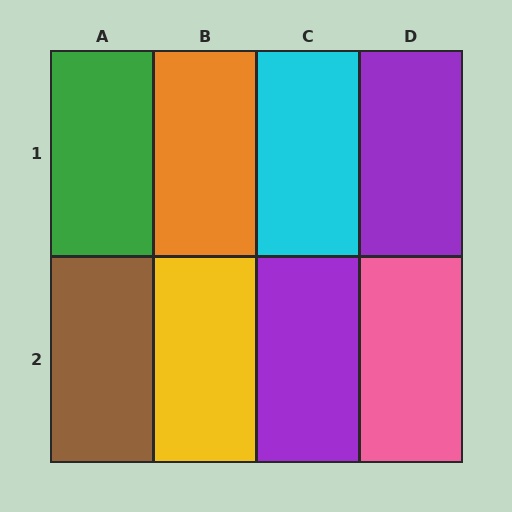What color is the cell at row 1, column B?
Orange.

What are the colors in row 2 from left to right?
Brown, yellow, purple, pink.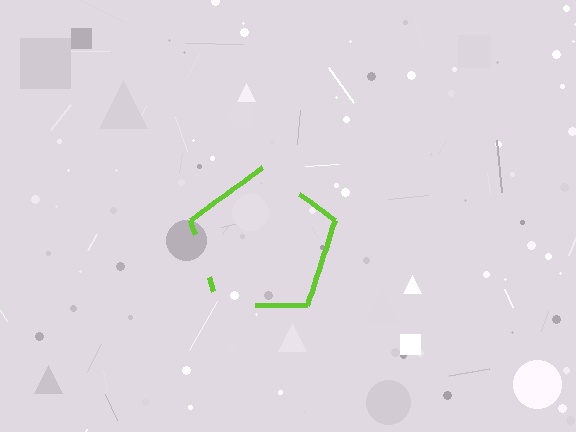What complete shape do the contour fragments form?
The contour fragments form a pentagon.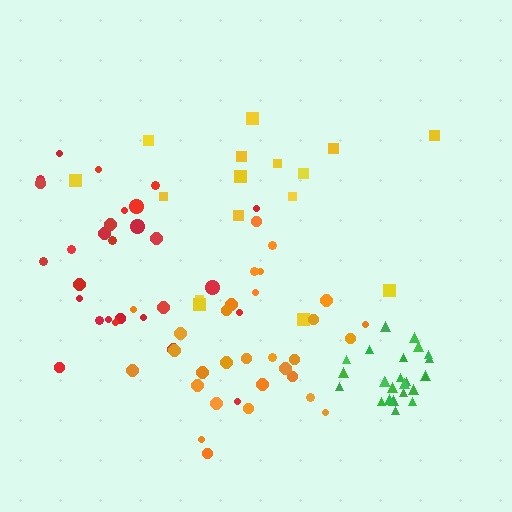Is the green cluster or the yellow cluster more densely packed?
Green.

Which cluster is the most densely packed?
Green.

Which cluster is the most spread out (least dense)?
Yellow.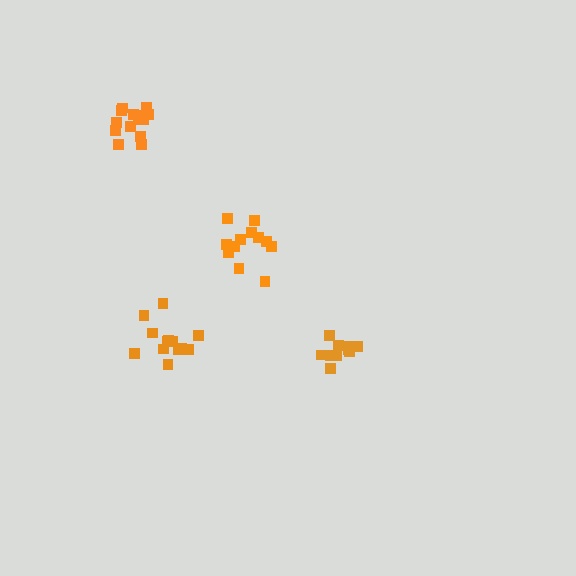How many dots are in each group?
Group 1: 10 dots, Group 2: 13 dots, Group 3: 12 dots, Group 4: 14 dots (49 total).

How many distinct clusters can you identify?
There are 4 distinct clusters.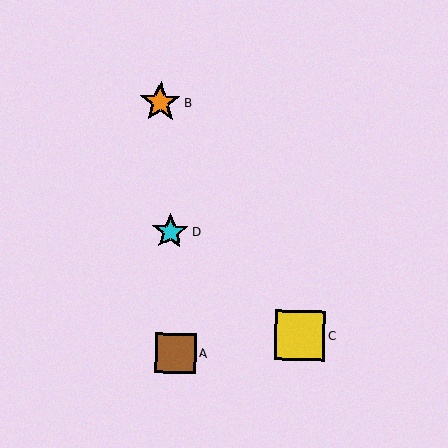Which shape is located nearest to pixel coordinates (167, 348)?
The brown square (labeled A) at (176, 353) is nearest to that location.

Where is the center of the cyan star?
The center of the cyan star is at (170, 232).